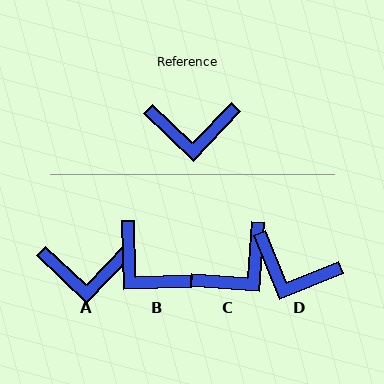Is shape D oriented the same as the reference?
No, it is off by about 24 degrees.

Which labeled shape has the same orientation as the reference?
A.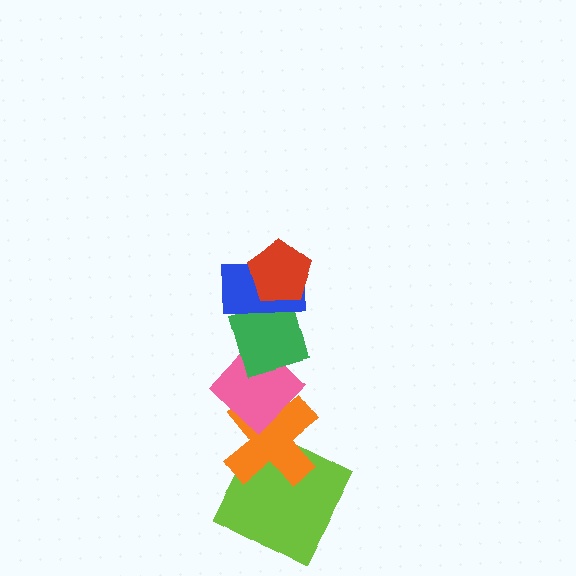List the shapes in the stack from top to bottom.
From top to bottom: the red pentagon, the blue rectangle, the green diamond, the pink diamond, the orange cross, the lime square.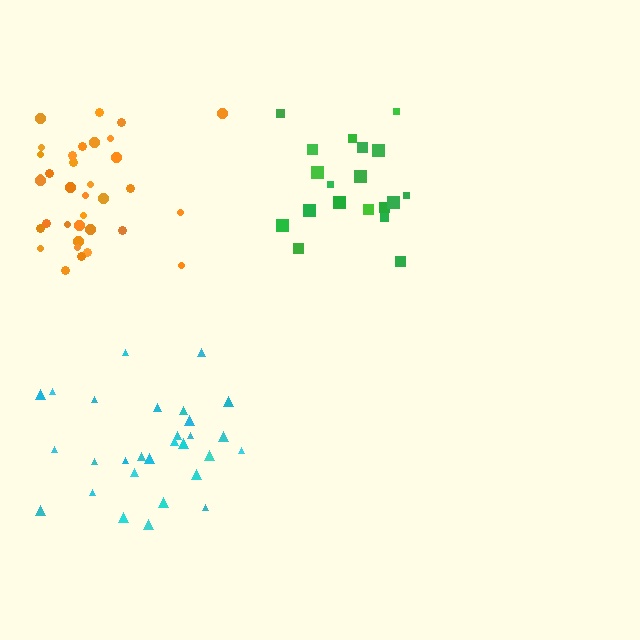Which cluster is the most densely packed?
Orange.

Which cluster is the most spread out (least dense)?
Cyan.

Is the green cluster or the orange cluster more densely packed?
Orange.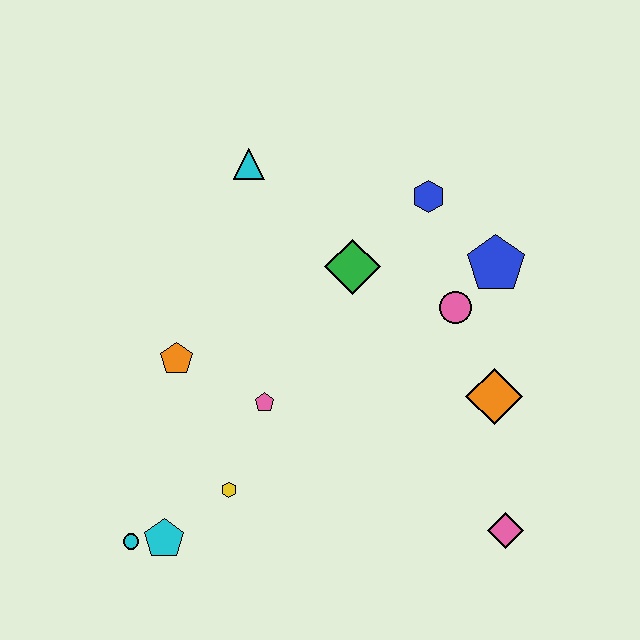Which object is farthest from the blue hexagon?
The cyan circle is farthest from the blue hexagon.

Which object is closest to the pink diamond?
The orange diamond is closest to the pink diamond.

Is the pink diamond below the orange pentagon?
Yes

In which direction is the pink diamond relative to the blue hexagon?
The pink diamond is below the blue hexagon.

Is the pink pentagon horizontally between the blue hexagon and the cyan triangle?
Yes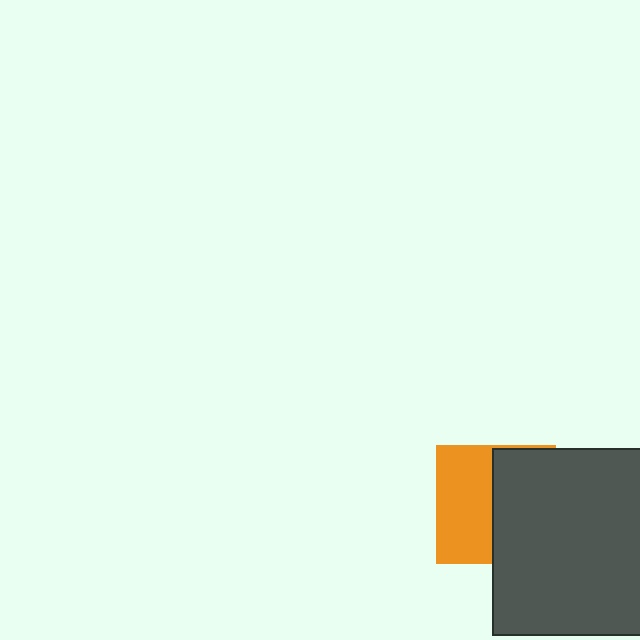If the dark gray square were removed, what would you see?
You would see the complete orange square.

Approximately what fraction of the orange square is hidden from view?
Roughly 52% of the orange square is hidden behind the dark gray square.